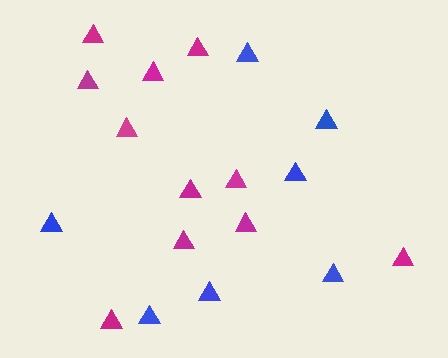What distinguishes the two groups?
There are 2 groups: one group of magenta triangles (11) and one group of blue triangles (7).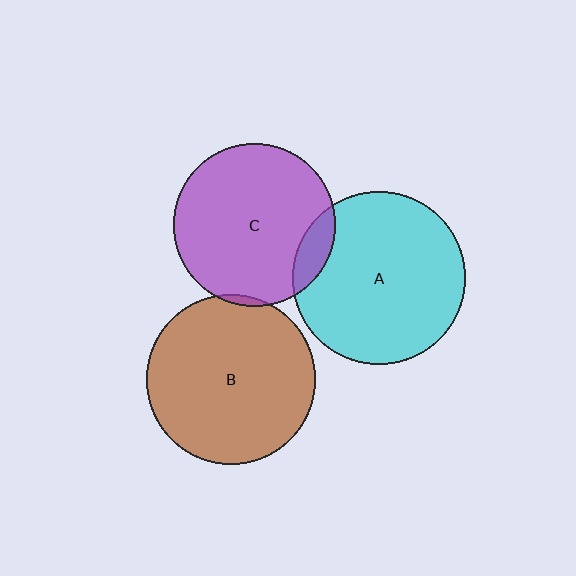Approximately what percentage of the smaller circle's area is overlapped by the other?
Approximately 10%.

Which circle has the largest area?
Circle A (cyan).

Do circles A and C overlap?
Yes.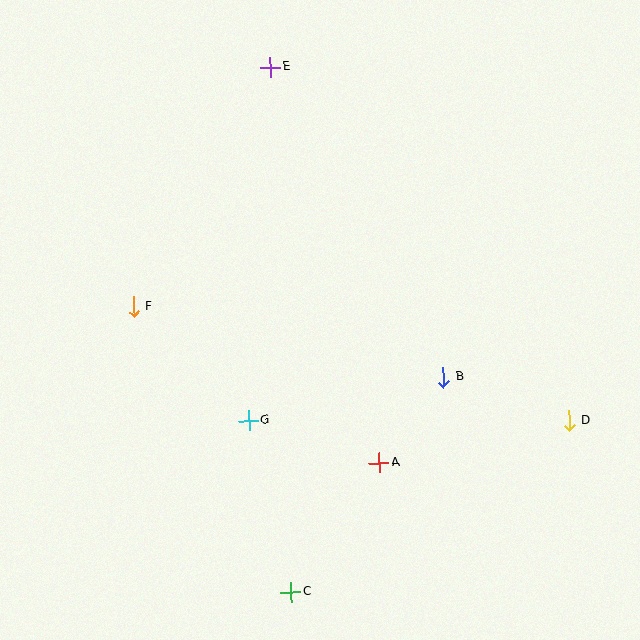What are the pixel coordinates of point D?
Point D is at (569, 420).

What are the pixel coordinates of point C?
Point C is at (291, 592).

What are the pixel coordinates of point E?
Point E is at (270, 67).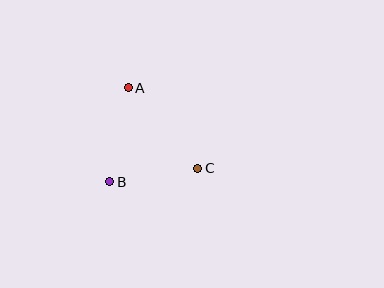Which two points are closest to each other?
Points B and C are closest to each other.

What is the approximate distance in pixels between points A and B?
The distance between A and B is approximately 96 pixels.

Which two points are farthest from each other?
Points A and C are farthest from each other.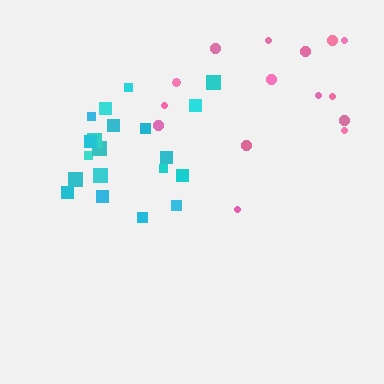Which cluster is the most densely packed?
Cyan.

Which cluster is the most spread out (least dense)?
Pink.